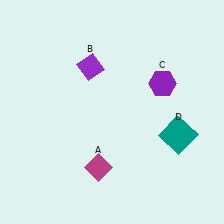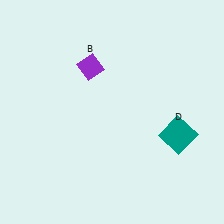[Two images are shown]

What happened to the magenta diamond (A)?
The magenta diamond (A) was removed in Image 2. It was in the bottom-left area of Image 1.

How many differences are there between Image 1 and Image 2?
There are 2 differences between the two images.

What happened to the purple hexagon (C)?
The purple hexagon (C) was removed in Image 2. It was in the top-right area of Image 1.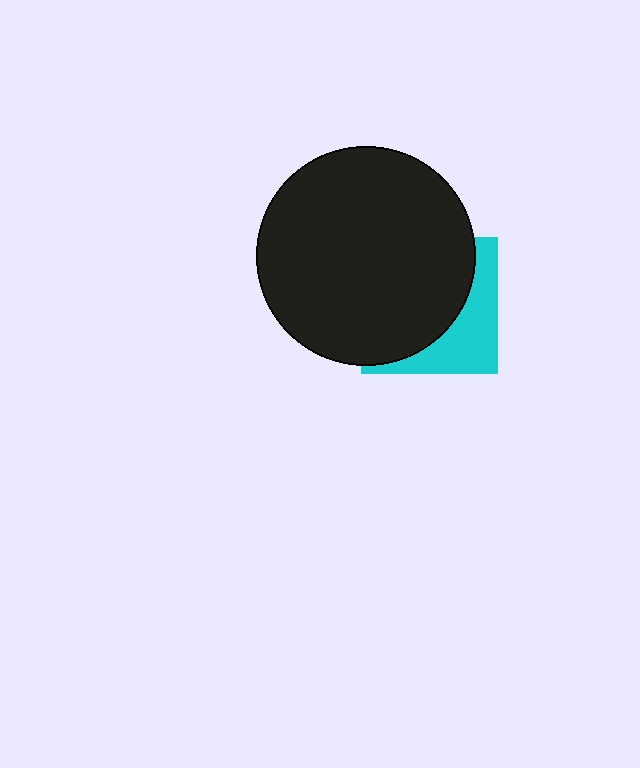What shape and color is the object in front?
The object in front is a black circle.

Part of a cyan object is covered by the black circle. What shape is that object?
It is a square.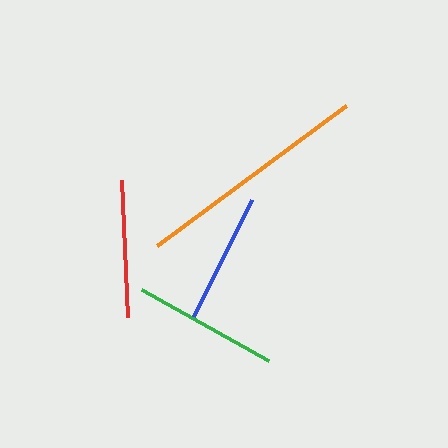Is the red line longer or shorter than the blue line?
The red line is longer than the blue line.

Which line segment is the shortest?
The blue line is the shortest at approximately 131 pixels.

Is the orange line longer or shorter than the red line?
The orange line is longer than the red line.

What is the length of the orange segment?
The orange segment is approximately 235 pixels long.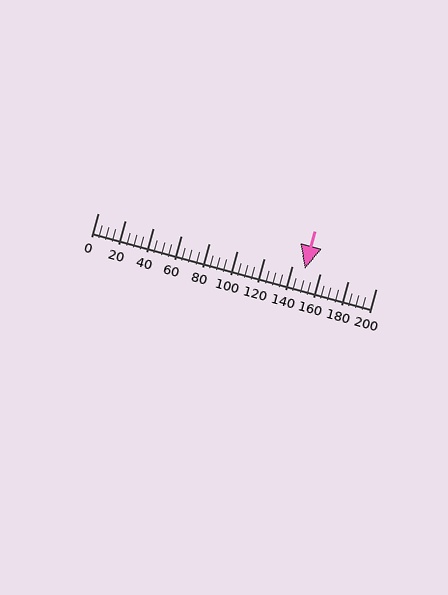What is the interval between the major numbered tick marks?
The major tick marks are spaced 20 units apart.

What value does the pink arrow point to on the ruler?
The pink arrow points to approximately 149.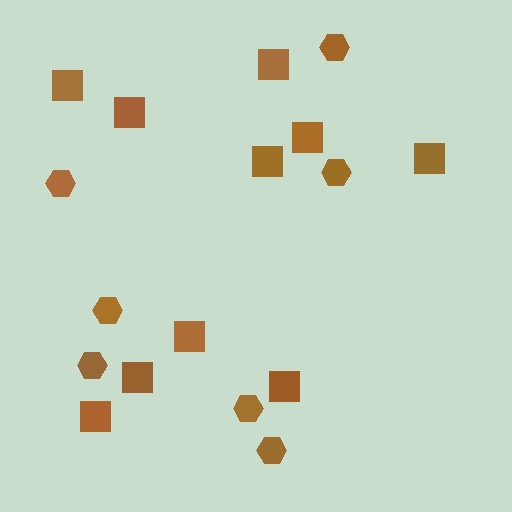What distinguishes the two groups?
There are 2 groups: one group of squares (10) and one group of hexagons (7).